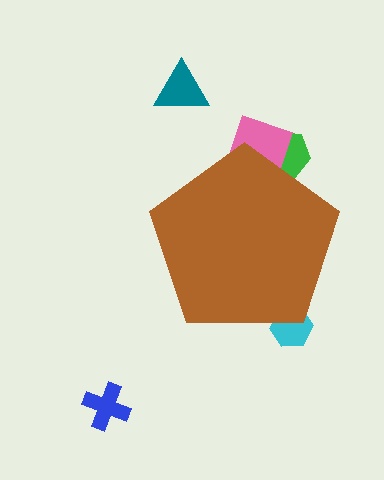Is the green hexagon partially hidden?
Yes, the green hexagon is partially hidden behind the brown pentagon.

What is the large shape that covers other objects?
A brown pentagon.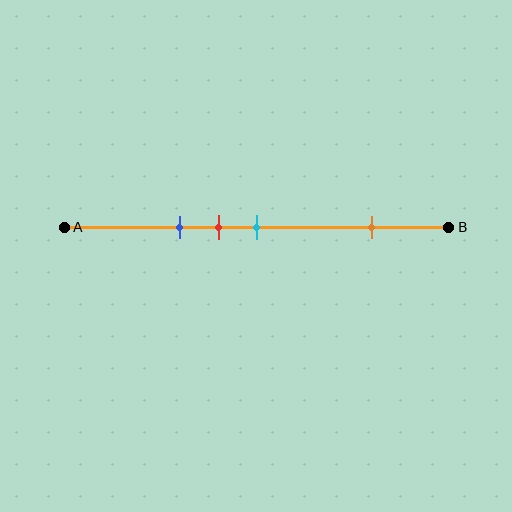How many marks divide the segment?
There are 4 marks dividing the segment.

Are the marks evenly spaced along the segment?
No, the marks are not evenly spaced.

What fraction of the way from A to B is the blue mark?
The blue mark is approximately 30% (0.3) of the way from A to B.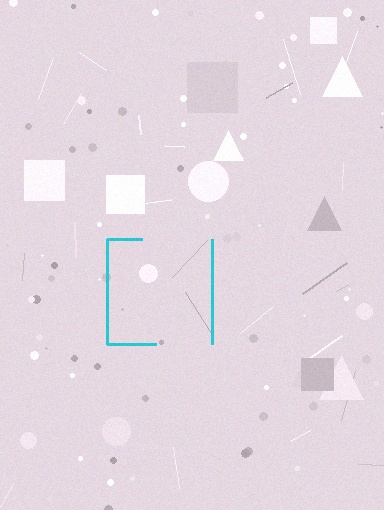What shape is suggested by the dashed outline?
The dashed outline suggests a square.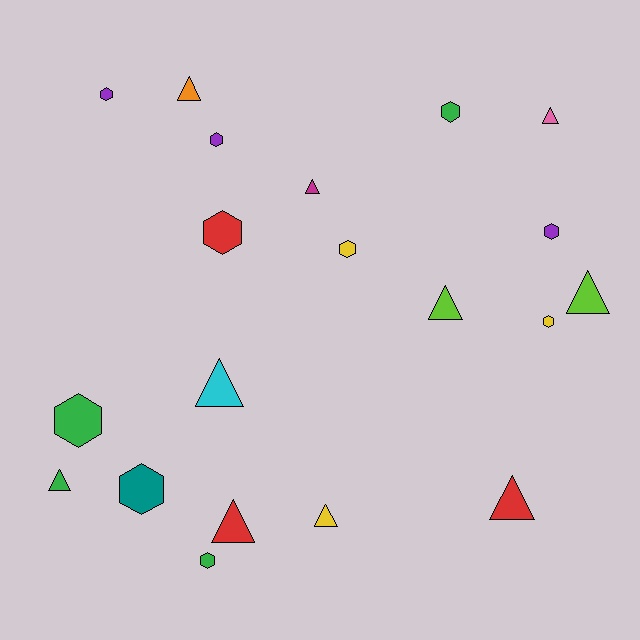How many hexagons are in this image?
There are 10 hexagons.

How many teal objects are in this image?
There is 1 teal object.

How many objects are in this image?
There are 20 objects.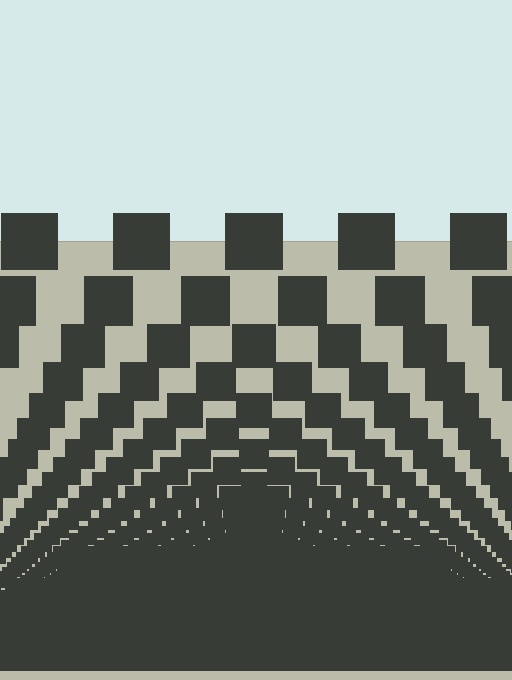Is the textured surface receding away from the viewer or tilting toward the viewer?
The surface appears to tilt toward the viewer. Texture elements get larger and sparser toward the top.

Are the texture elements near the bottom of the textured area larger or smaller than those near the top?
Smaller. The gradient is inverted — elements near the bottom are smaller and denser.